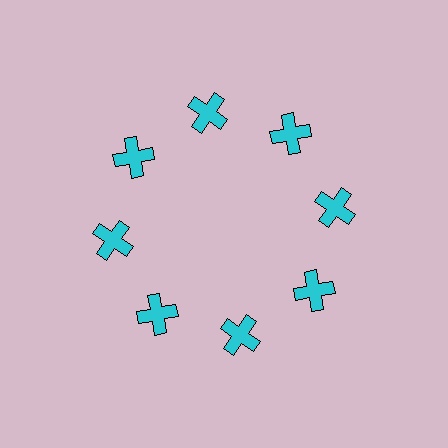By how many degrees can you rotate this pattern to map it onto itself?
The pattern maps onto itself every 45 degrees of rotation.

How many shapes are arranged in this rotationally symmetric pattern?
There are 8 shapes, arranged in 8 groups of 1.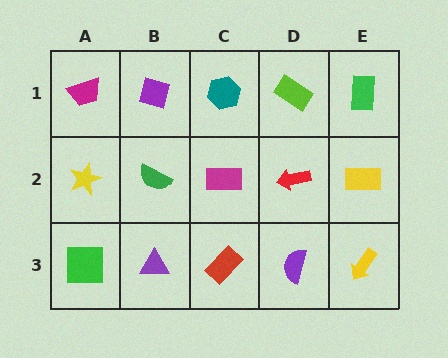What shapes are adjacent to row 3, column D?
A red arrow (row 2, column D), a red rectangle (row 3, column C), a yellow arrow (row 3, column E).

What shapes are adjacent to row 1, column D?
A red arrow (row 2, column D), a teal hexagon (row 1, column C), a green rectangle (row 1, column E).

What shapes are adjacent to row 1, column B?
A green semicircle (row 2, column B), a magenta trapezoid (row 1, column A), a teal hexagon (row 1, column C).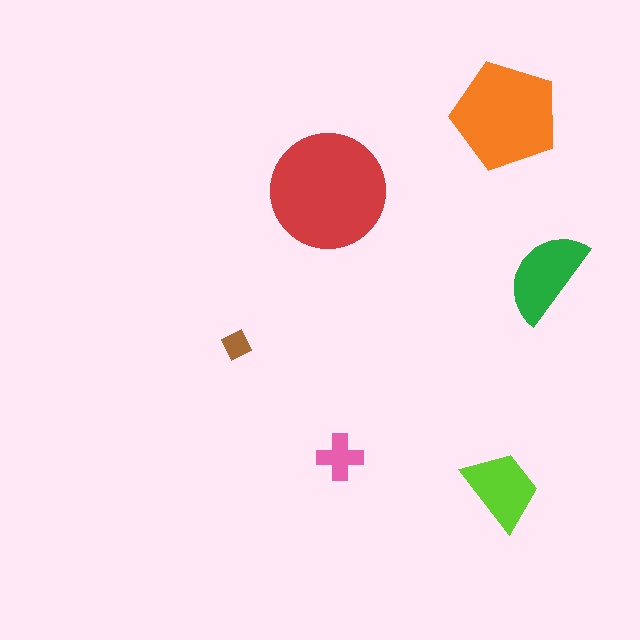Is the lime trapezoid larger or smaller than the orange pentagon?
Smaller.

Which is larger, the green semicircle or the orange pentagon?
The orange pentagon.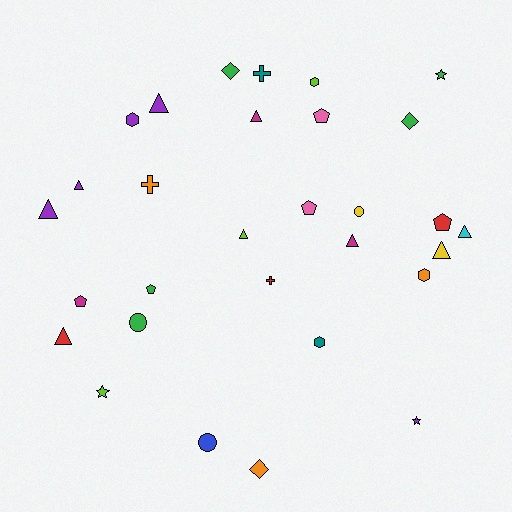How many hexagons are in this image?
There are 4 hexagons.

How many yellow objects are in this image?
There are 2 yellow objects.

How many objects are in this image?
There are 30 objects.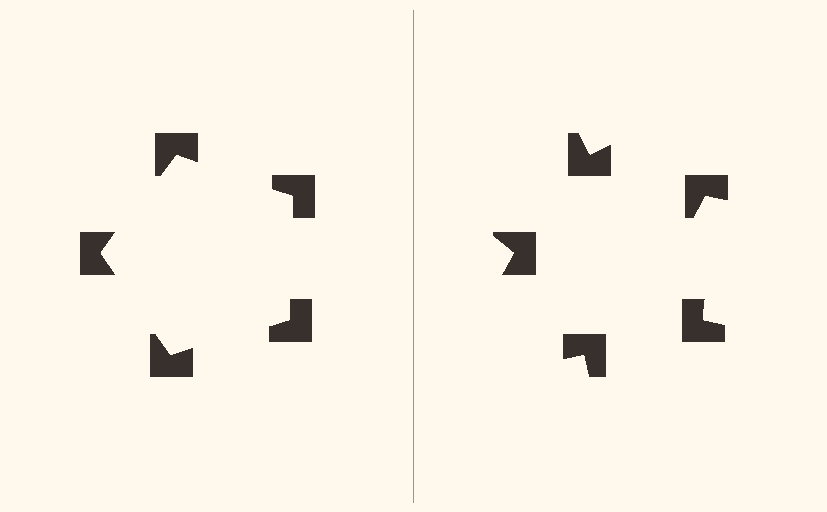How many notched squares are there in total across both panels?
10 — 5 on each side.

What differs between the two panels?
The notched squares are positioned identically on both sides; only the wedge orientations differ. On the left they align to a pentagon; on the right they are misaligned.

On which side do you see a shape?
An illusory pentagon appears on the left side. On the right side the wedge cuts are rotated, so no coherent shape forms.